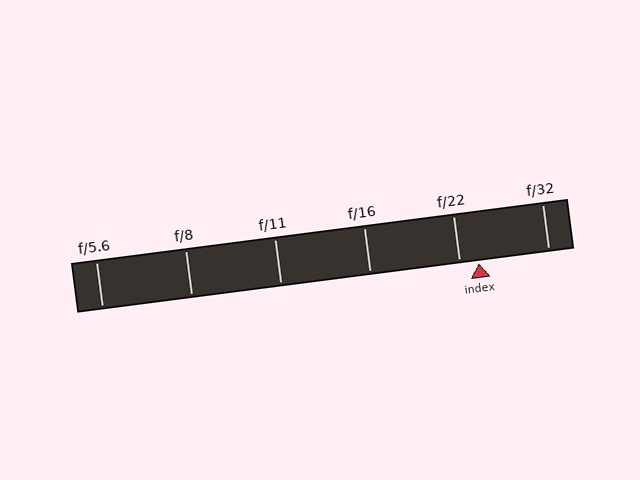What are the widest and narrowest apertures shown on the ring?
The widest aperture shown is f/5.6 and the narrowest is f/32.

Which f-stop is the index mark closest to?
The index mark is closest to f/22.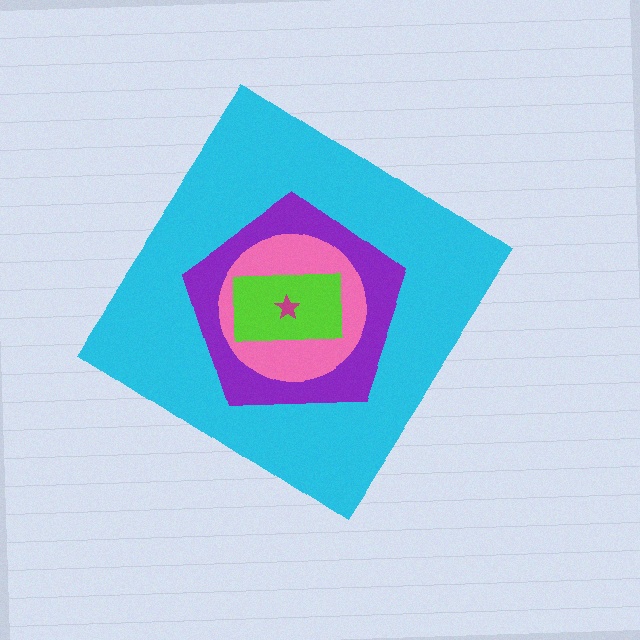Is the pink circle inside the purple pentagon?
Yes.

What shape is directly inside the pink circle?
The lime rectangle.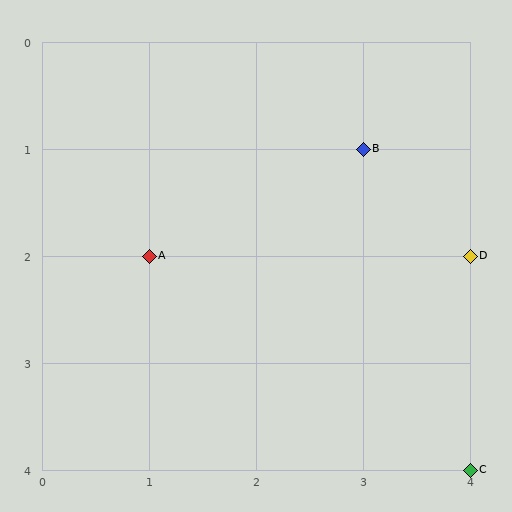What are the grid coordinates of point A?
Point A is at grid coordinates (1, 2).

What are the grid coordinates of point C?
Point C is at grid coordinates (4, 4).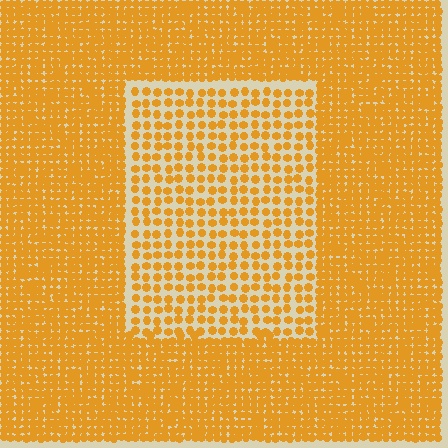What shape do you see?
I see a rectangle.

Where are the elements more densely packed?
The elements are more densely packed outside the rectangle boundary.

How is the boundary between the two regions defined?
The boundary is defined by a change in element density (approximately 2.2x ratio). All elements are the same color, size, and shape.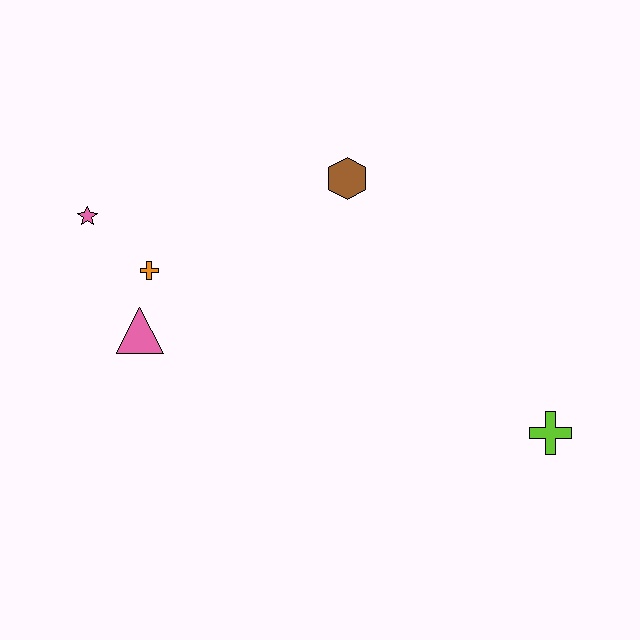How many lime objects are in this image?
There is 1 lime object.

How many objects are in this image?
There are 5 objects.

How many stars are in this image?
There is 1 star.